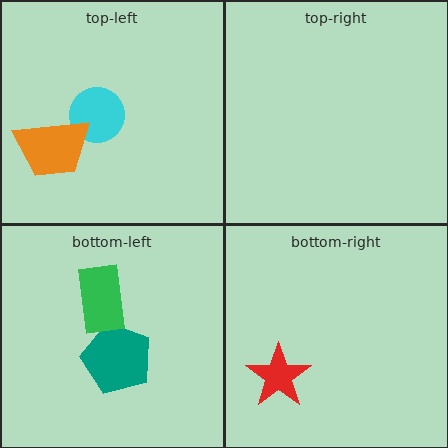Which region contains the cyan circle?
The top-left region.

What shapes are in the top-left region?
The cyan circle, the orange trapezoid.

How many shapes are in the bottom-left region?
2.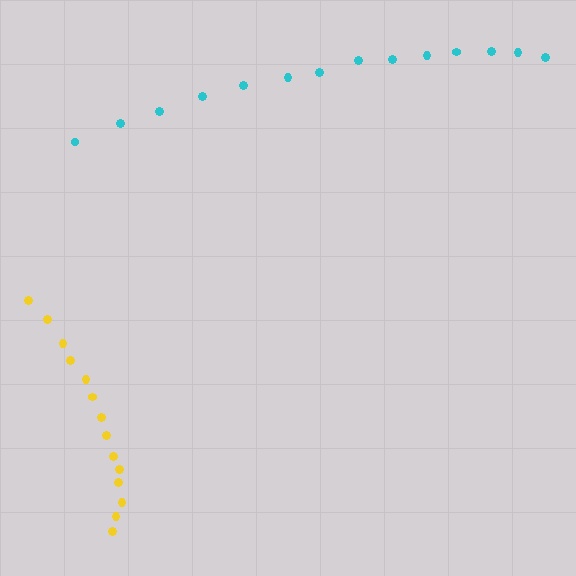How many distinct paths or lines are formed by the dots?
There are 2 distinct paths.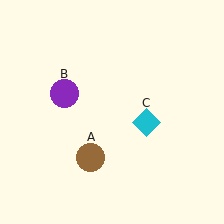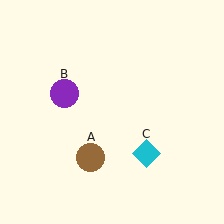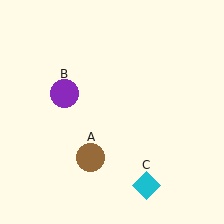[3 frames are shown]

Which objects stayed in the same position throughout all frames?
Brown circle (object A) and purple circle (object B) remained stationary.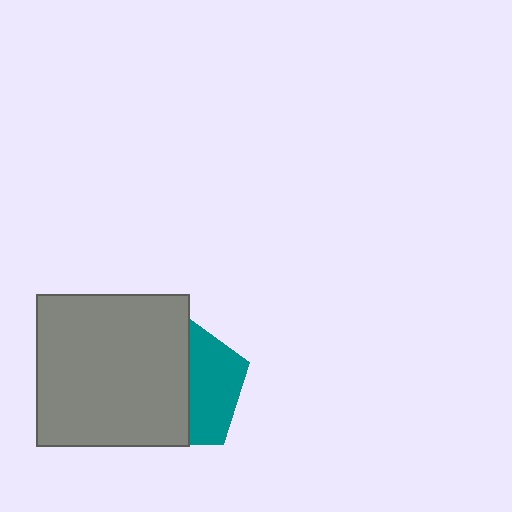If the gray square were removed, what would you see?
You would see the complete teal pentagon.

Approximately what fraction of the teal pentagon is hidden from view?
Roughly 60% of the teal pentagon is hidden behind the gray square.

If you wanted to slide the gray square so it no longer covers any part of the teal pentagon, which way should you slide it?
Slide it left — that is the most direct way to separate the two shapes.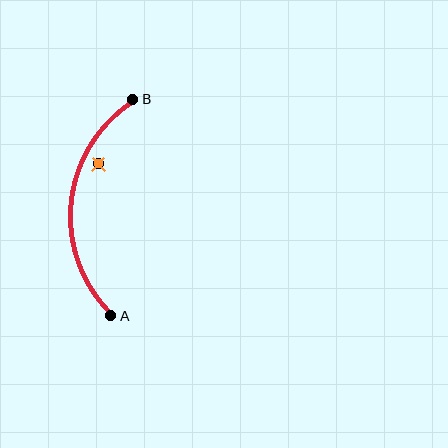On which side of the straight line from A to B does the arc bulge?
The arc bulges to the left of the straight line connecting A and B.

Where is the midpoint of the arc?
The arc midpoint is the point on the curve farthest from the straight line joining A and B. It sits to the left of that line.